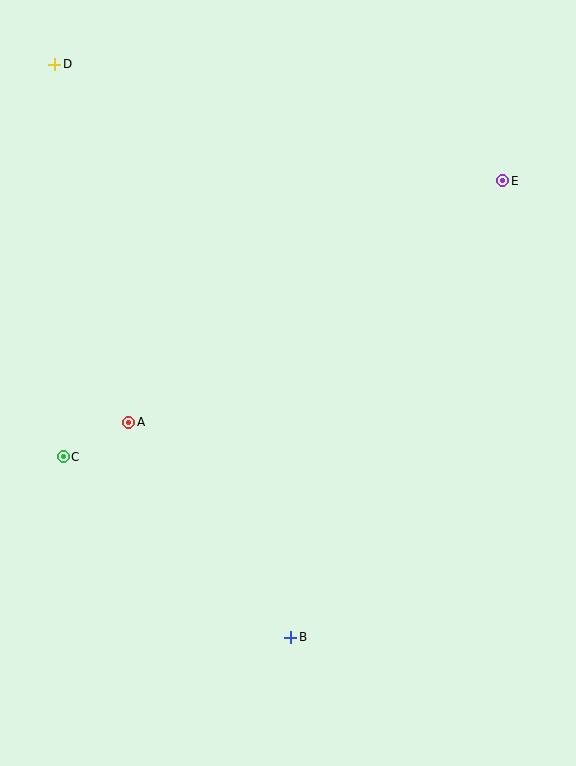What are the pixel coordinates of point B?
Point B is at (291, 637).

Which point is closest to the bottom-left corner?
Point C is closest to the bottom-left corner.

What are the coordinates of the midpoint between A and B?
The midpoint between A and B is at (210, 530).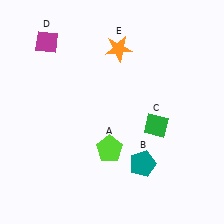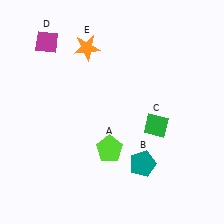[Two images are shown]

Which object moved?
The orange star (E) moved left.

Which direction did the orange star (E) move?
The orange star (E) moved left.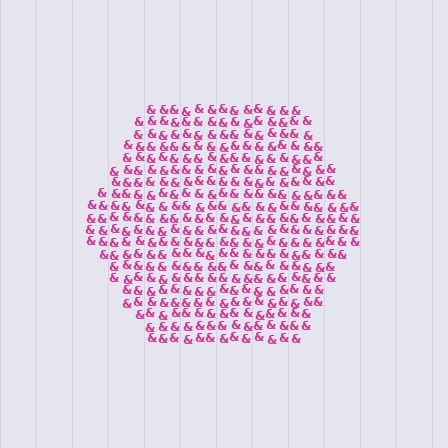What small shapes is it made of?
It is made of small ampersands.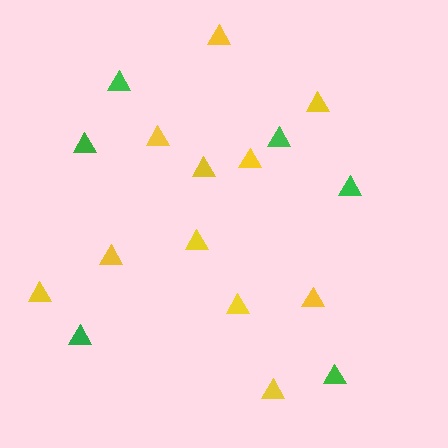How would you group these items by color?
There are 2 groups: one group of green triangles (6) and one group of yellow triangles (11).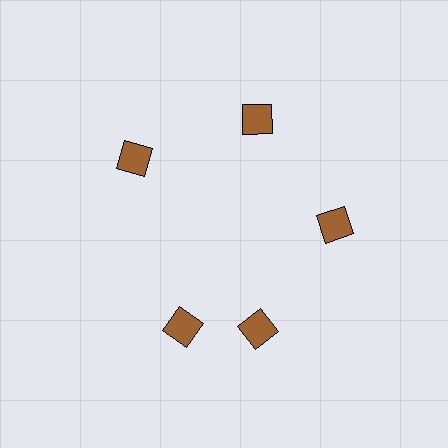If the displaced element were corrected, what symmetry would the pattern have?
It would have 5-fold rotational symmetry — the pattern would map onto itself every 72 degrees.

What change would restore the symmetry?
The symmetry would be restored by rotating it back into even spacing with its neighbors so that all 5 diamonds sit at equal angles and equal distance from the center.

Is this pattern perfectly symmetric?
No. The 5 brown diamonds are arranged in a ring, but one element near the 8 o'clock position is rotated out of alignment along the ring, breaking the 5-fold rotational symmetry.